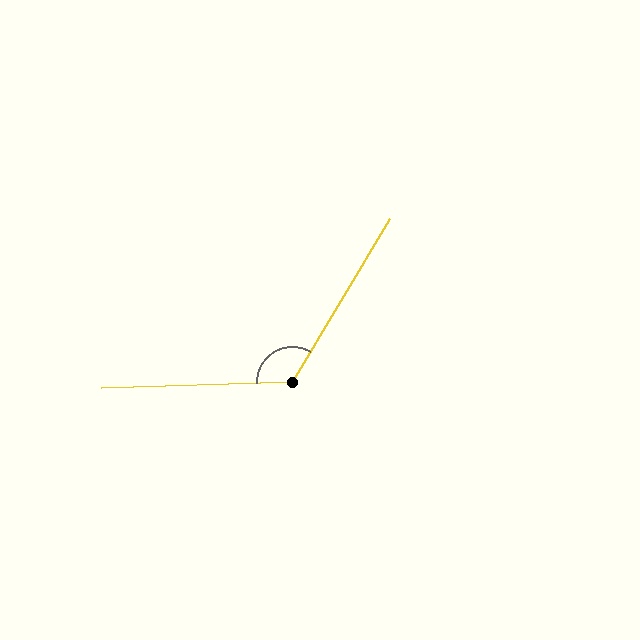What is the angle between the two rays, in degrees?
Approximately 123 degrees.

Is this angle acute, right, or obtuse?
It is obtuse.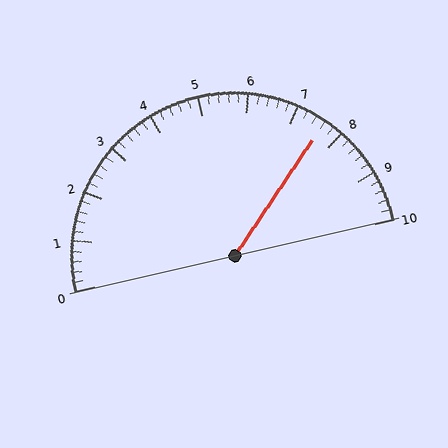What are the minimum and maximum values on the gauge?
The gauge ranges from 0 to 10.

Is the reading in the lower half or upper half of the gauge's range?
The reading is in the upper half of the range (0 to 10).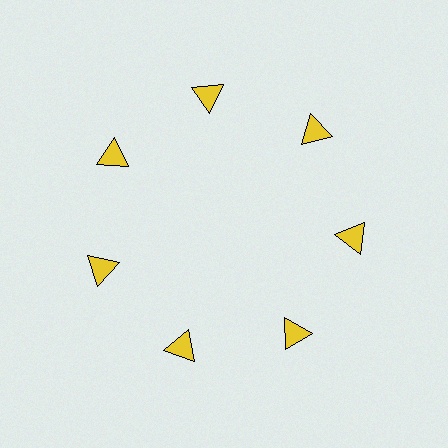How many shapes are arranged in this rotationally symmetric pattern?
There are 7 shapes, arranged in 7 groups of 1.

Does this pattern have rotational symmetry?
Yes, this pattern has 7-fold rotational symmetry. It looks the same after rotating 51 degrees around the center.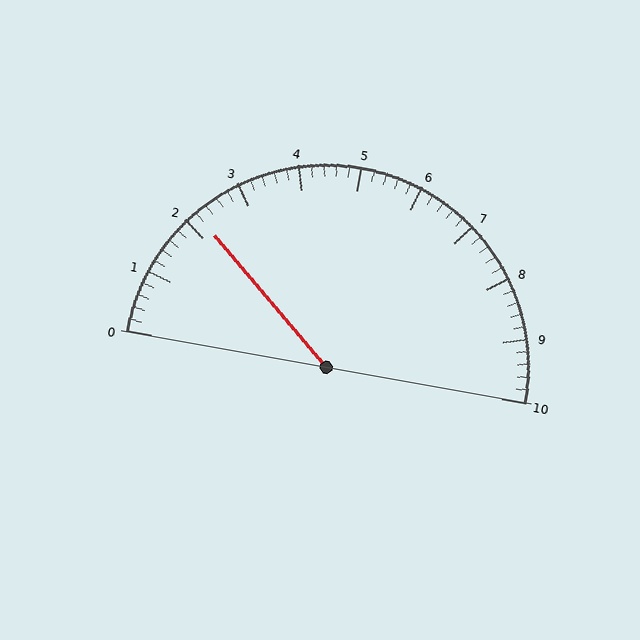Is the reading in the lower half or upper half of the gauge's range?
The reading is in the lower half of the range (0 to 10).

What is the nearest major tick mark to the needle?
The nearest major tick mark is 2.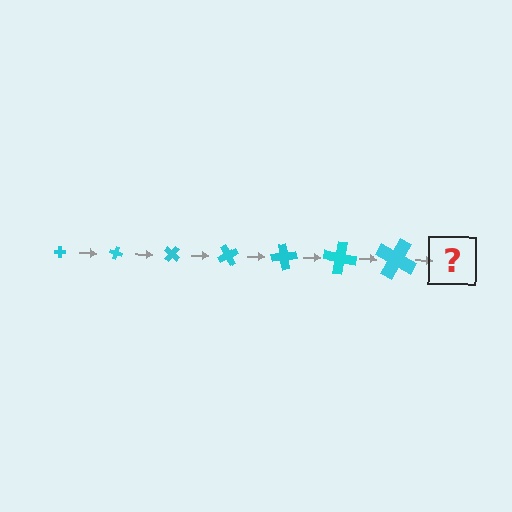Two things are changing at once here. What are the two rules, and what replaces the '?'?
The two rules are that the cross grows larger each step and it rotates 20 degrees each step. The '?' should be a cross, larger than the previous one and rotated 140 degrees from the start.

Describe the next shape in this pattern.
It should be a cross, larger than the previous one and rotated 140 degrees from the start.